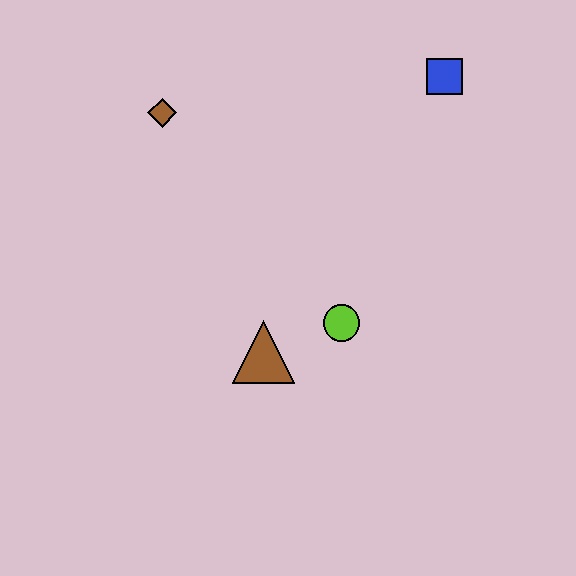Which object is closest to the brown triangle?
The lime circle is closest to the brown triangle.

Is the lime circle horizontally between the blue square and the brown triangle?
Yes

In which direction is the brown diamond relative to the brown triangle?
The brown diamond is above the brown triangle.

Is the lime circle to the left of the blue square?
Yes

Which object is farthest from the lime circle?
The brown diamond is farthest from the lime circle.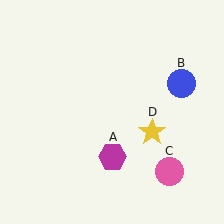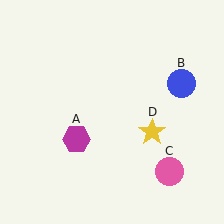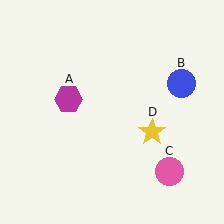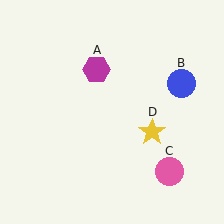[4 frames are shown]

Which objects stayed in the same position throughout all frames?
Blue circle (object B) and pink circle (object C) and yellow star (object D) remained stationary.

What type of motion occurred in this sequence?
The magenta hexagon (object A) rotated clockwise around the center of the scene.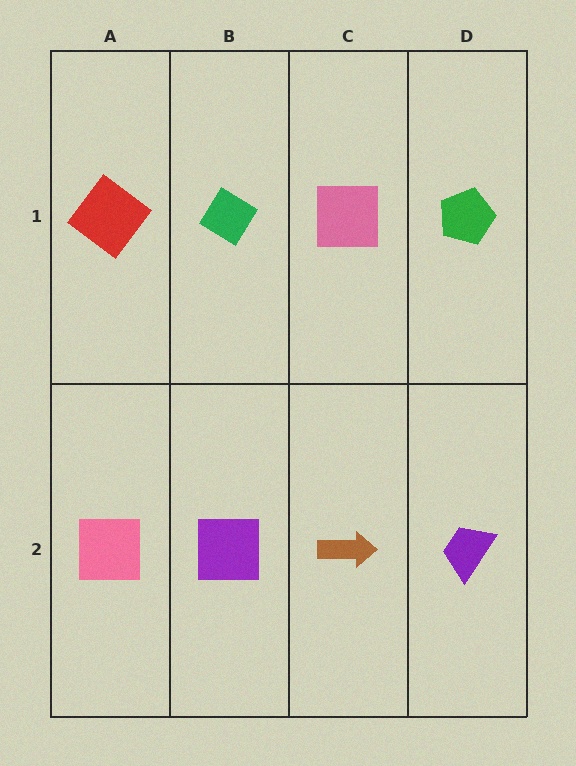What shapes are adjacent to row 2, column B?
A green diamond (row 1, column B), a pink square (row 2, column A), a brown arrow (row 2, column C).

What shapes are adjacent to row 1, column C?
A brown arrow (row 2, column C), a green diamond (row 1, column B), a green pentagon (row 1, column D).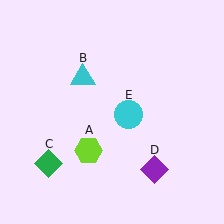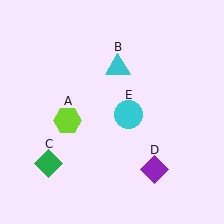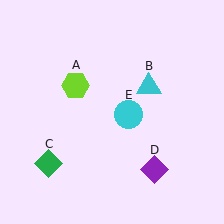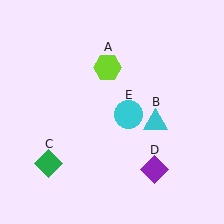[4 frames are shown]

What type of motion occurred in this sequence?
The lime hexagon (object A), cyan triangle (object B) rotated clockwise around the center of the scene.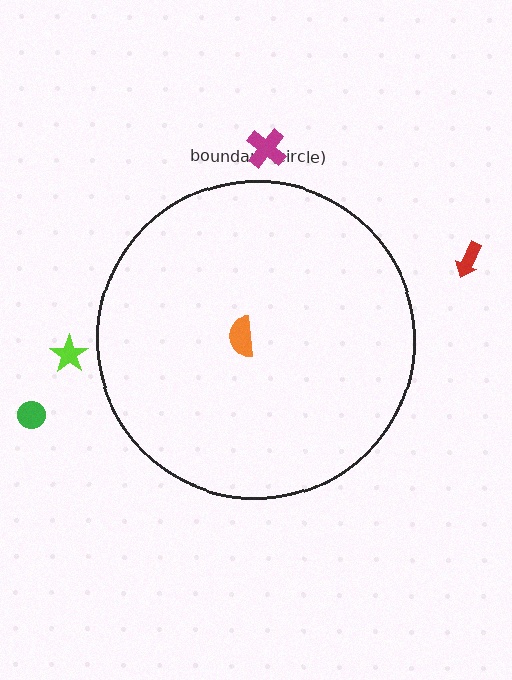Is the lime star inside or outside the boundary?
Outside.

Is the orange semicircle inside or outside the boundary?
Inside.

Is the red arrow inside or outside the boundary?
Outside.